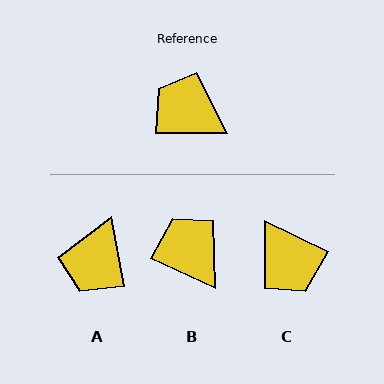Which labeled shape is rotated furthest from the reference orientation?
C, about 153 degrees away.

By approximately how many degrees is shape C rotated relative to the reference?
Approximately 153 degrees counter-clockwise.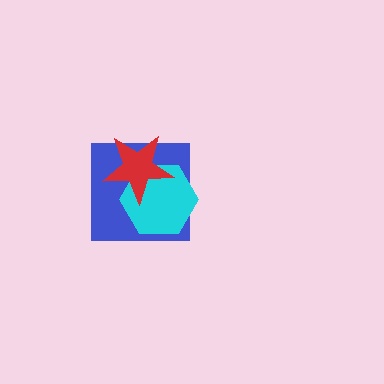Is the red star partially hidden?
No, no other shape covers it.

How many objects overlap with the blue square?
2 objects overlap with the blue square.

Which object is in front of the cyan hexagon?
The red star is in front of the cyan hexagon.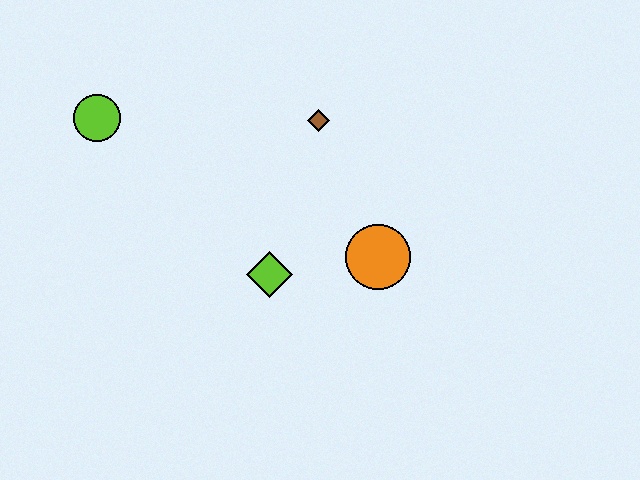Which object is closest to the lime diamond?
The orange circle is closest to the lime diamond.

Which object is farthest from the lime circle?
The orange circle is farthest from the lime circle.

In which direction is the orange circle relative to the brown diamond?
The orange circle is below the brown diamond.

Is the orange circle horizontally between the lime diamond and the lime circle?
No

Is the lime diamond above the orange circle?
No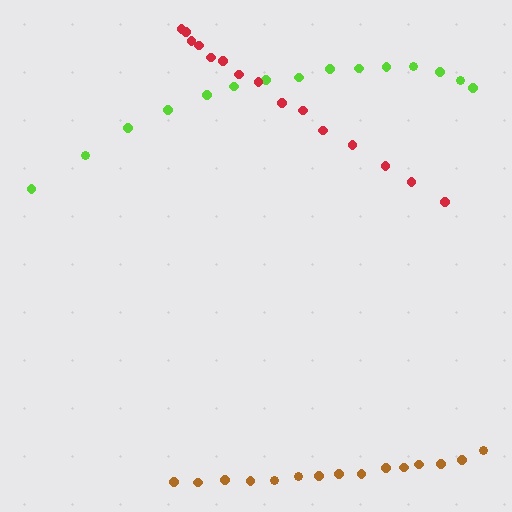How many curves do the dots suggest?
There are 3 distinct paths.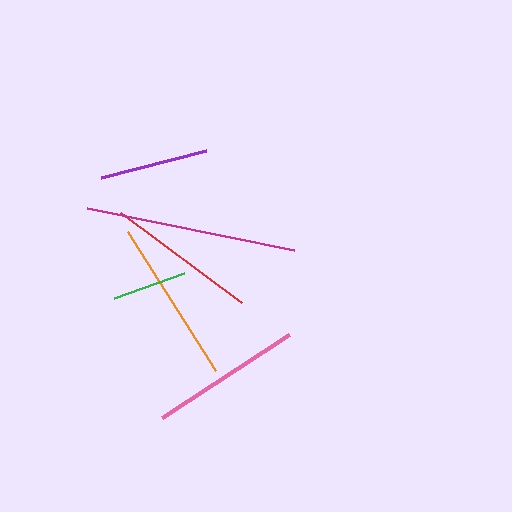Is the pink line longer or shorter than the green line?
The pink line is longer than the green line.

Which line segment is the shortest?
The green line is the shortest at approximately 75 pixels.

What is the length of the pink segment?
The pink segment is approximately 151 pixels long.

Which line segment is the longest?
The magenta line is the longest at approximately 211 pixels.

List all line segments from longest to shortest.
From longest to shortest: magenta, orange, pink, red, purple, green.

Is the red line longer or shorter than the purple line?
The red line is longer than the purple line.